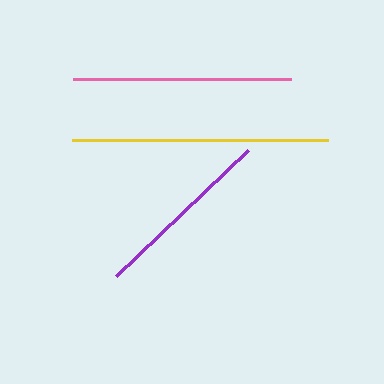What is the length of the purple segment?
The purple segment is approximately 183 pixels long.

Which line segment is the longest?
The yellow line is the longest at approximately 256 pixels.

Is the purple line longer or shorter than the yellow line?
The yellow line is longer than the purple line.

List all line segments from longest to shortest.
From longest to shortest: yellow, pink, purple.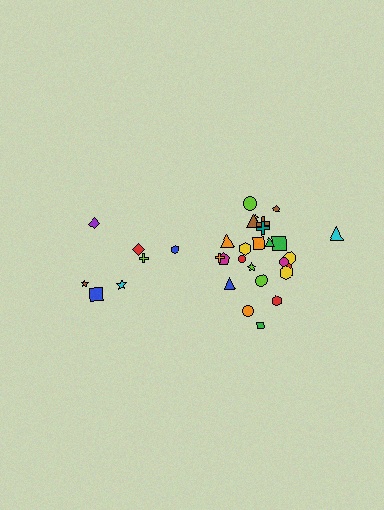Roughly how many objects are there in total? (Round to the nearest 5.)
Roughly 30 objects in total.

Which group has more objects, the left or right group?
The right group.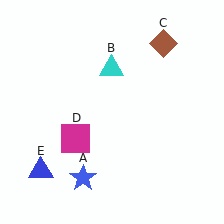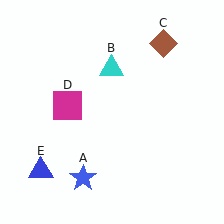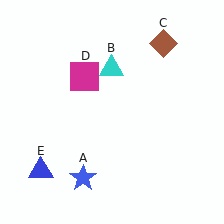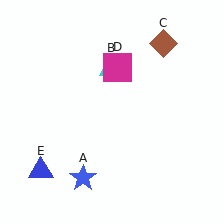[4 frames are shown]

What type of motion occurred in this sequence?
The magenta square (object D) rotated clockwise around the center of the scene.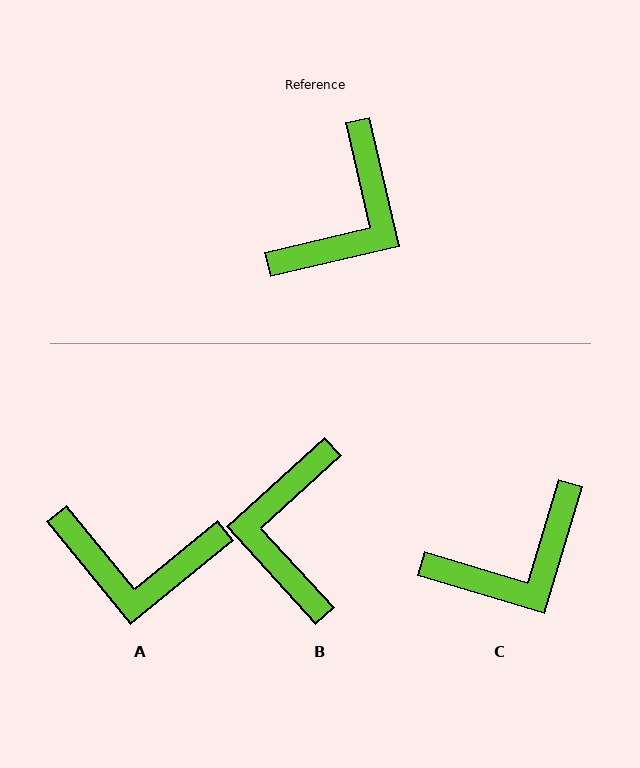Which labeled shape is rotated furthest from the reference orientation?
B, about 151 degrees away.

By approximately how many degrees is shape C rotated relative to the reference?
Approximately 30 degrees clockwise.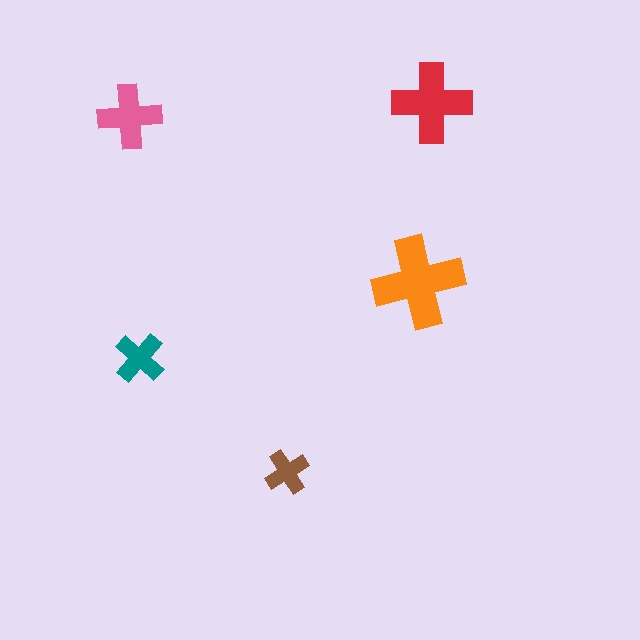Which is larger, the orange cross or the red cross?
The orange one.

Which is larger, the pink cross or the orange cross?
The orange one.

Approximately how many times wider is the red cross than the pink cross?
About 1.5 times wider.